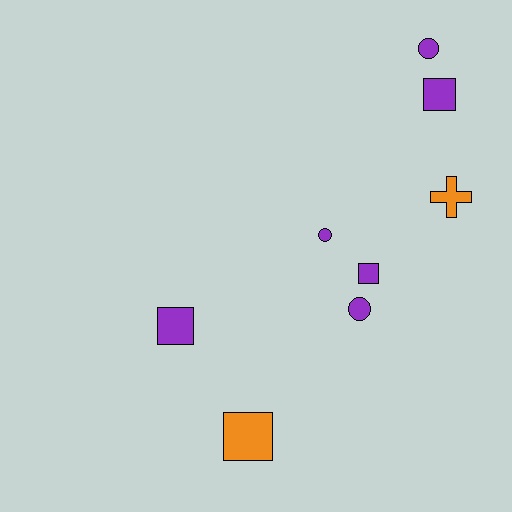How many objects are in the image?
There are 8 objects.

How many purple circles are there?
There are 3 purple circles.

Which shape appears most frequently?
Square, with 4 objects.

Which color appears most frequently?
Purple, with 6 objects.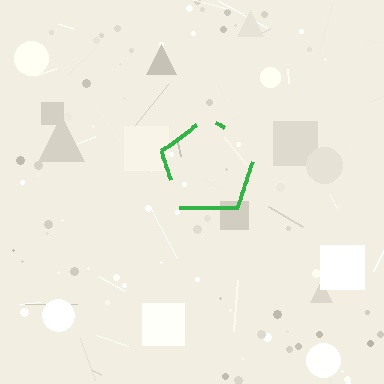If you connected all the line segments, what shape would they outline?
They would outline a pentagon.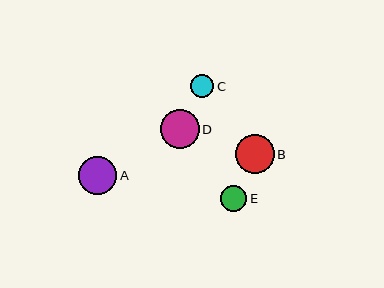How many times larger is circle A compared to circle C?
Circle A is approximately 1.6 times the size of circle C.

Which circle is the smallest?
Circle C is the smallest with a size of approximately 23 pixels.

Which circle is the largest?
Circle B is the largest with a size of approximately 39 pixels.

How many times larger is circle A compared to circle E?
Circle A is approximately 1.4 times the size of circle E.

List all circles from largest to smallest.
From largest to smallest: B, D, A, E, C.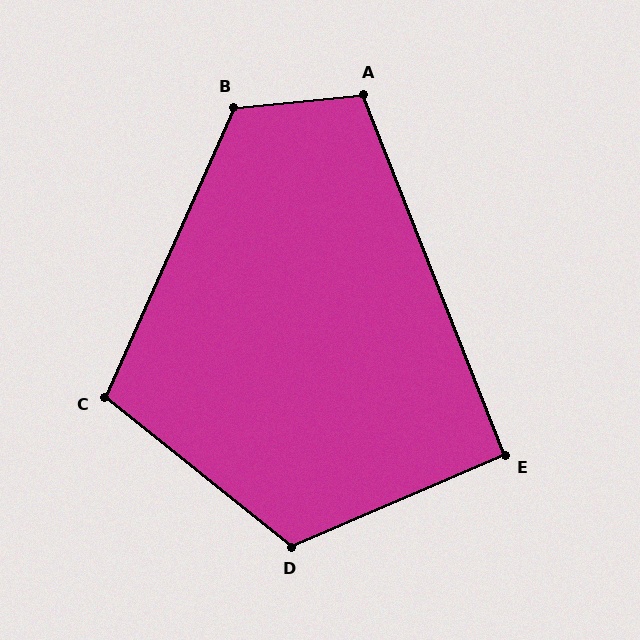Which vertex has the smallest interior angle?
E, at approximately 92 degrees.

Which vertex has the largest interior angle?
B, at approximately 120 degrees.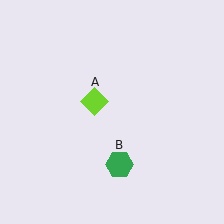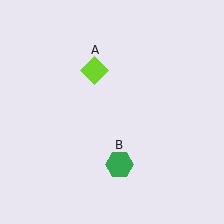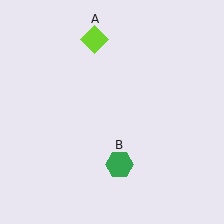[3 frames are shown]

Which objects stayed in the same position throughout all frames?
Green hexagon (object B) remained stationary.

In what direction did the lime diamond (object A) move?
The lime diamond (object A) moved up.